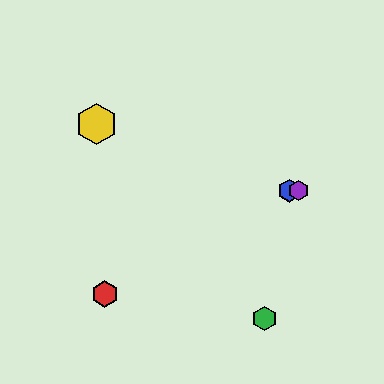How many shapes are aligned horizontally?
2 shapes (the blue hexagon, the purple hexagon) are aligned horizontally.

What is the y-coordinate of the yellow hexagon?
The yellow hexagon is at y≈124.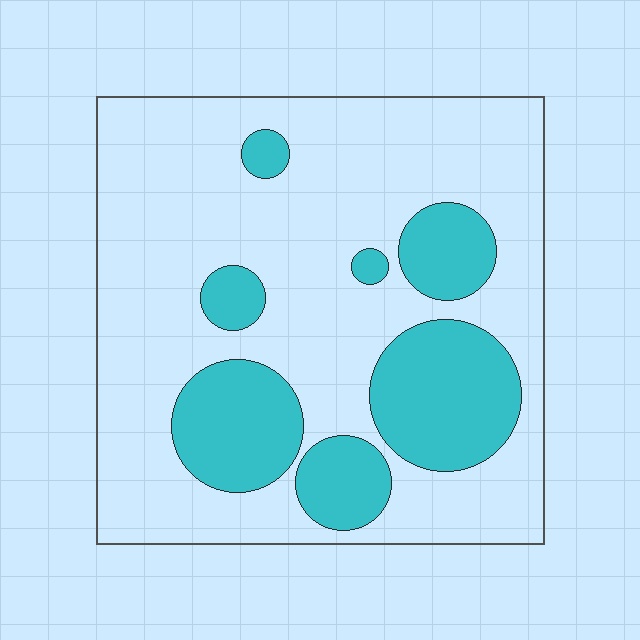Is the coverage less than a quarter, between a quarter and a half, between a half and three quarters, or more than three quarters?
Between a quarter and a half.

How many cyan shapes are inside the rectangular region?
7.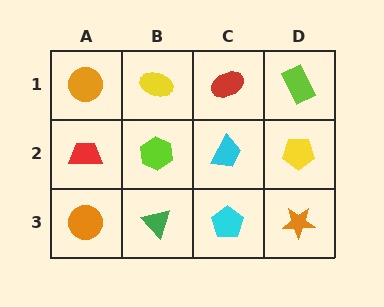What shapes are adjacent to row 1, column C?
A cyan trapezoid (row 2, column C), a yellow ellipse (row 1, column B), a lime rectangle (row 1, column D).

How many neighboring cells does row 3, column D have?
2.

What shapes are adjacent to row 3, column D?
A yellow pentagon (row 2, column D), a cyan pentagon (row 3, column C).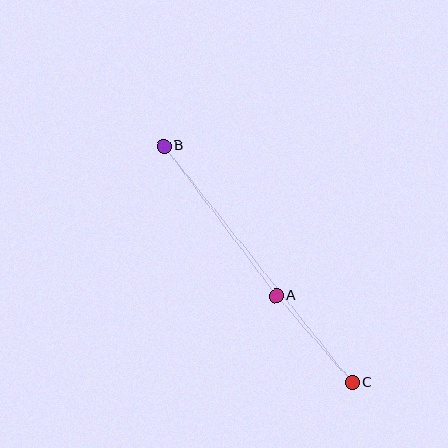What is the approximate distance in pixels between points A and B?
The distance between A and B is approximately 188 pixels.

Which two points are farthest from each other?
Points B and C are farthest from each other.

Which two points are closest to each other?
Points A and C are closest to each other.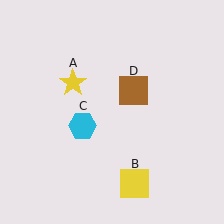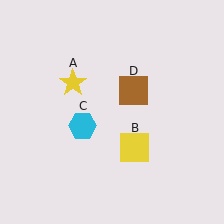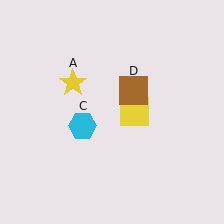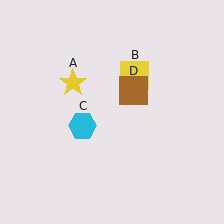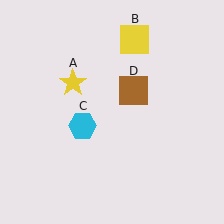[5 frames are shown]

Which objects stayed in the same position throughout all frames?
Yellow star (object A) and cyan hexagon (object C) and brown square (object D) remained stationary.